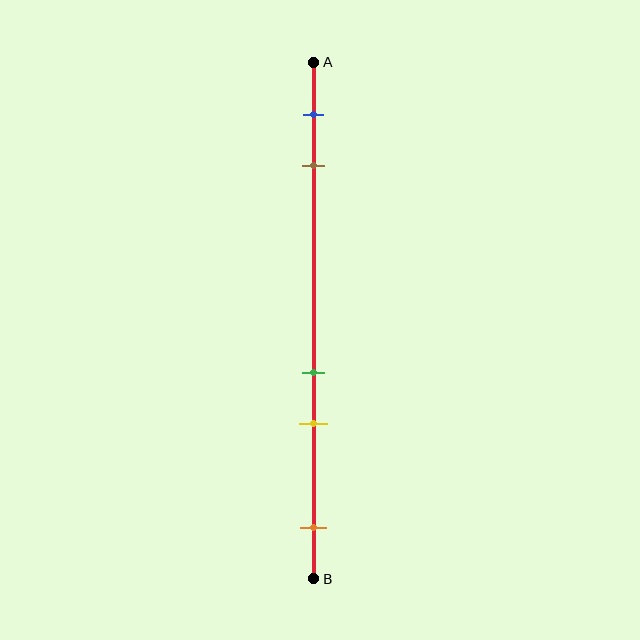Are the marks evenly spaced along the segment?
No, the marks are not evenly spaced.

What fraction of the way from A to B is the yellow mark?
The yellow mark is approximately 70% (0.7) of the way from A to B.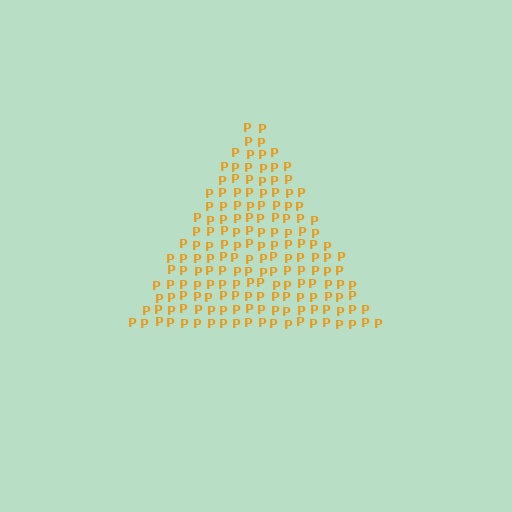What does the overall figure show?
The overall figure shows a triangle.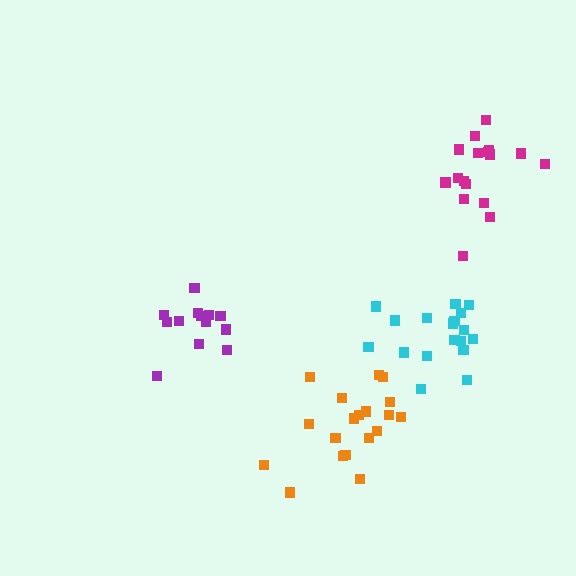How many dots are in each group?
Group 1: 13 dots, Group 2: 19 dots, Group 3: 17 dots, Group 4: 19 dots (68 total).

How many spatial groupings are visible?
There are 4 spatial groupings.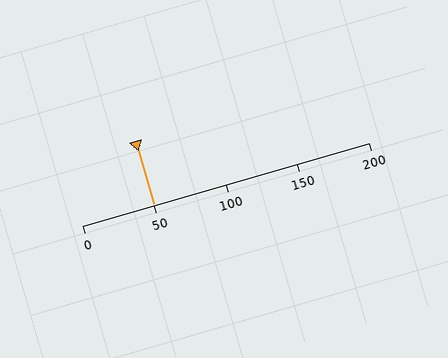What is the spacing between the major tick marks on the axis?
The major ticks are spaced 50 apart.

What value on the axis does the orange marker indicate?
The marker indicates approximately 50.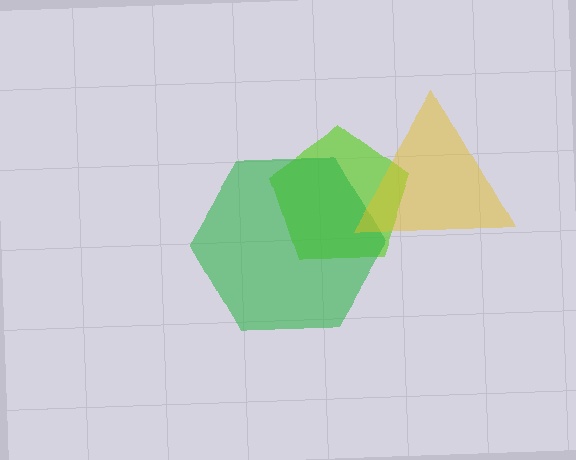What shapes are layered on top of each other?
The layered shapes are: a lime pentagon, a green hexagon, a yellow triangle.